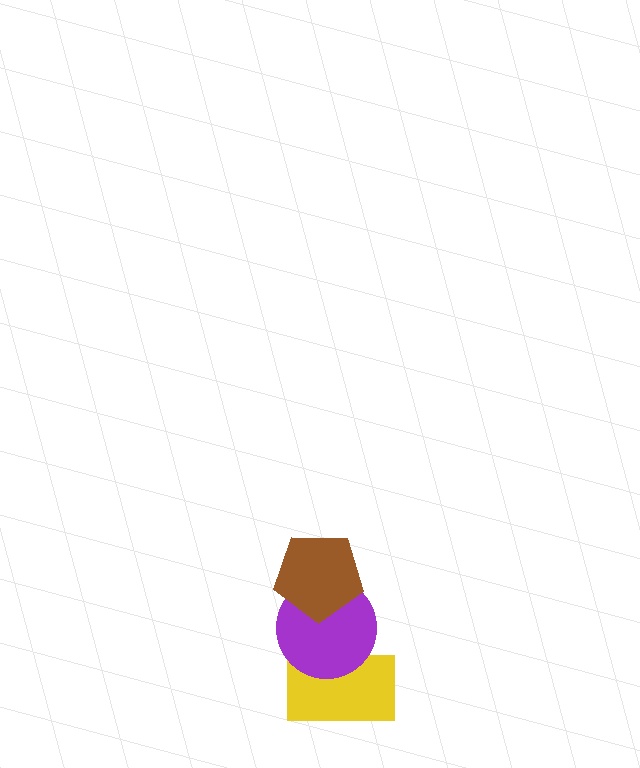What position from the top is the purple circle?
The purple circle is 2nd from the top.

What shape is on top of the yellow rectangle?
The purple circle is on top of the yellow rectangle.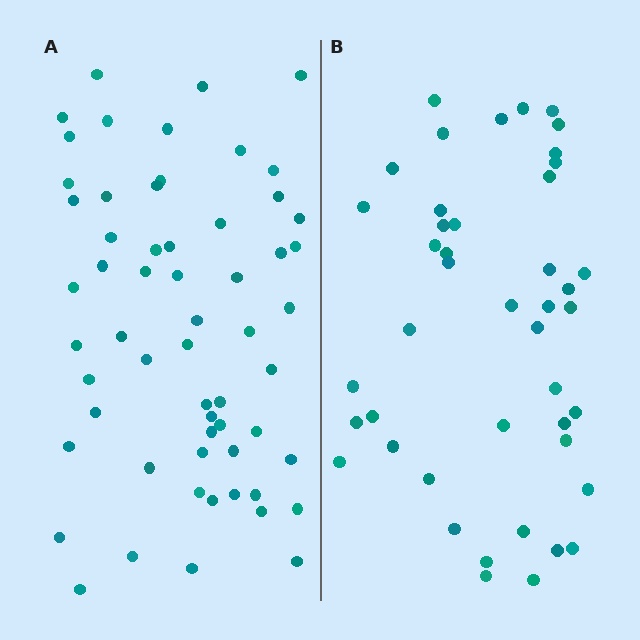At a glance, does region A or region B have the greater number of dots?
Region A (the left region) has more dots.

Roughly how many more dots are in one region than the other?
Region A has approximately 15 more dots than region B.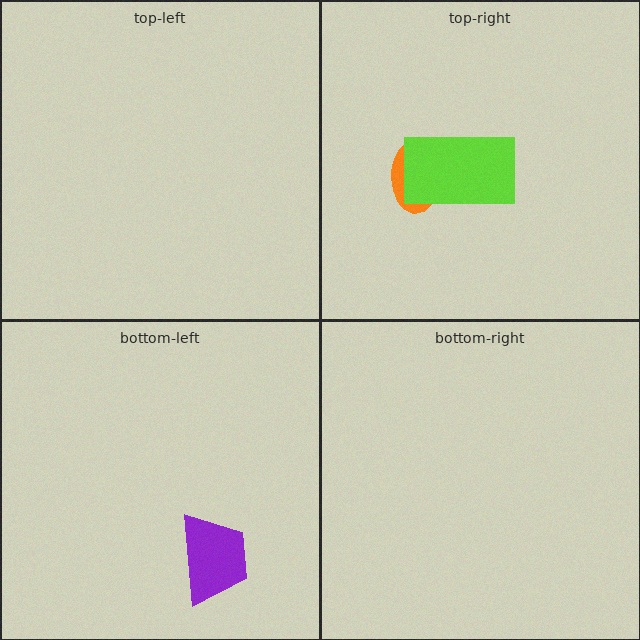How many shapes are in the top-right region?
2.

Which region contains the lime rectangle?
The top-right region.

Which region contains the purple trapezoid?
The bottom-left region.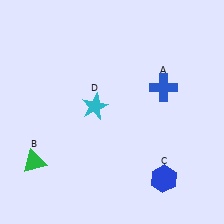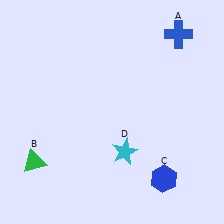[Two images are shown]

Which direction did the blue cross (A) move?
The blue cross (A) moved up.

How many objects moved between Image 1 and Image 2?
2 objects moved between the two images.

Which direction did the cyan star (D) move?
The cyan star (D) moved down.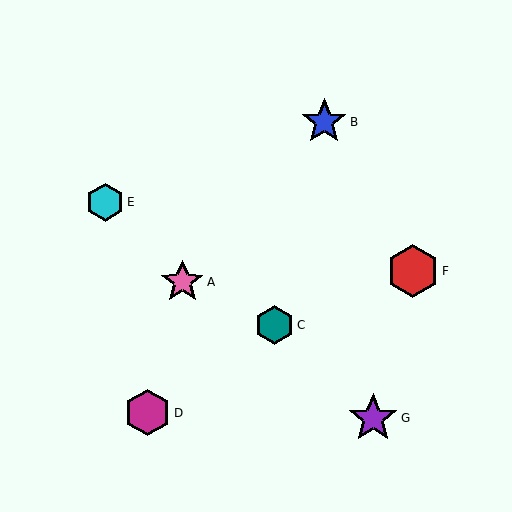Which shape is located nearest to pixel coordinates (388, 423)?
The purple star (labeled G) at (373, 418) is nearest to that location.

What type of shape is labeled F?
Shape F is a red hexagon.